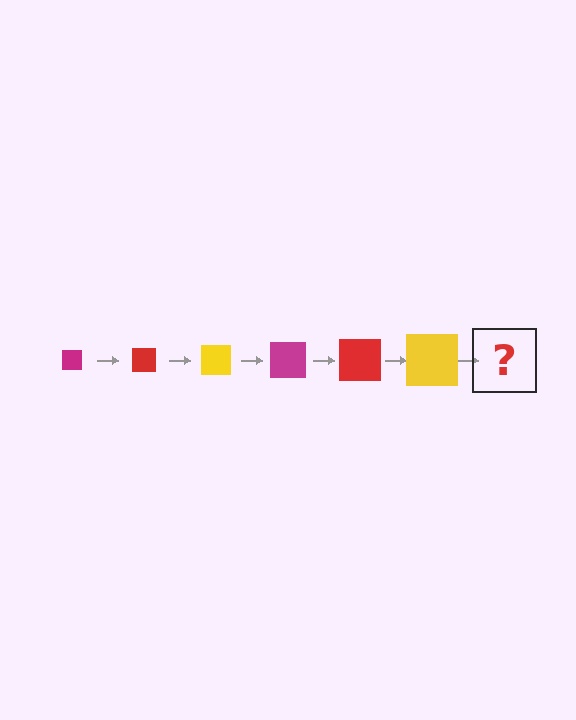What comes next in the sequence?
The next element should be a magenta square, larger than the previous one.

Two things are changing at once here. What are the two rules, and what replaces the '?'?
The two rules are that the square grows larger each step and the color cycles through magenta, red, and yellow. The '?' should be a magenta square, larger than the previous one.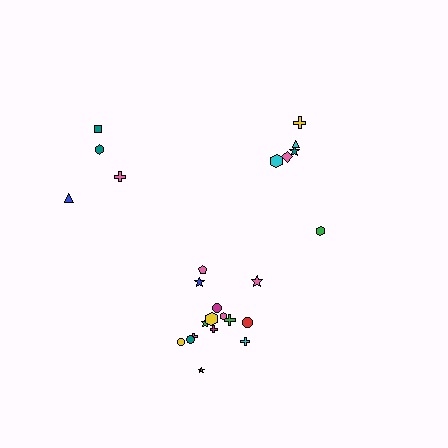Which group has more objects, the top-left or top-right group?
The top-right group.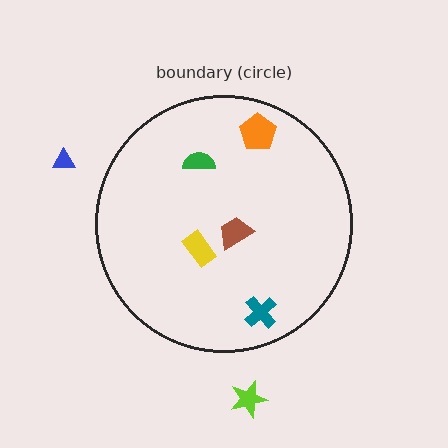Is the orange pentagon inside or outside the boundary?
Inside.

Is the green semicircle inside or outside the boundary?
Inside.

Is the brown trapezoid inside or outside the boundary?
Inside.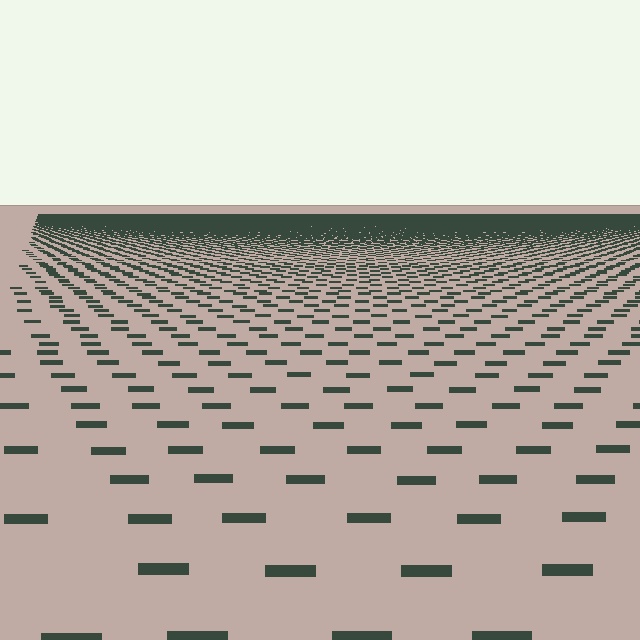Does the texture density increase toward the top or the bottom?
Density increases toward the top.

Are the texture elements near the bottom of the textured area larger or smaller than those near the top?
Larger. Near the bottom, elements are closer to the viewer and appear at a bigger on-screen size.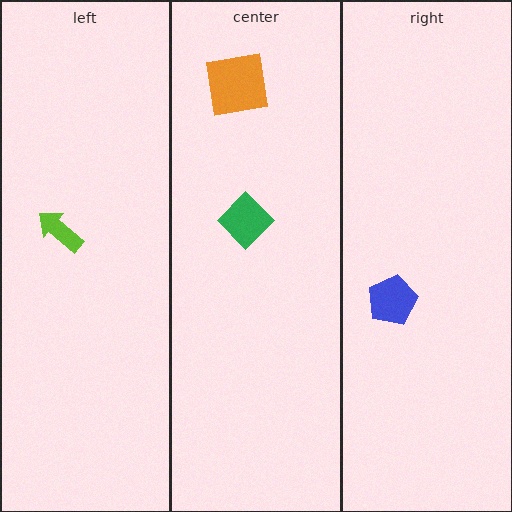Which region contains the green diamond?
The center region.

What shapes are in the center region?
The green diamond, the orange square.